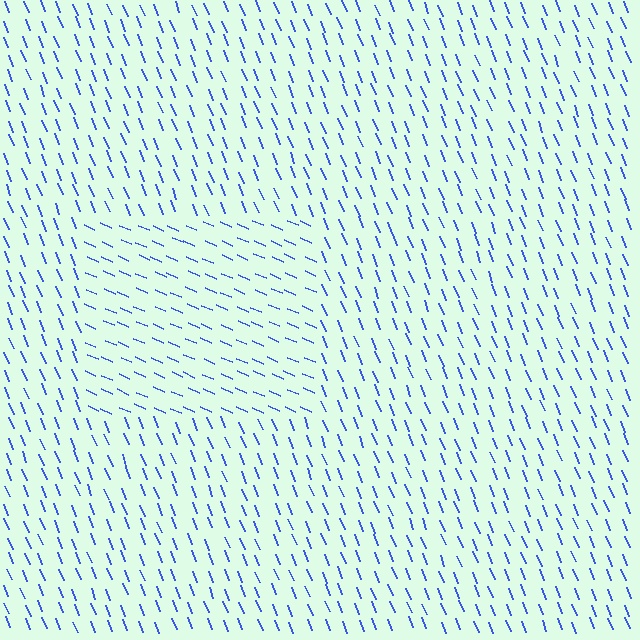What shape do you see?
I see a rectangle.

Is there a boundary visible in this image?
Yes, there is a texture boundary formed by a change in line orientation.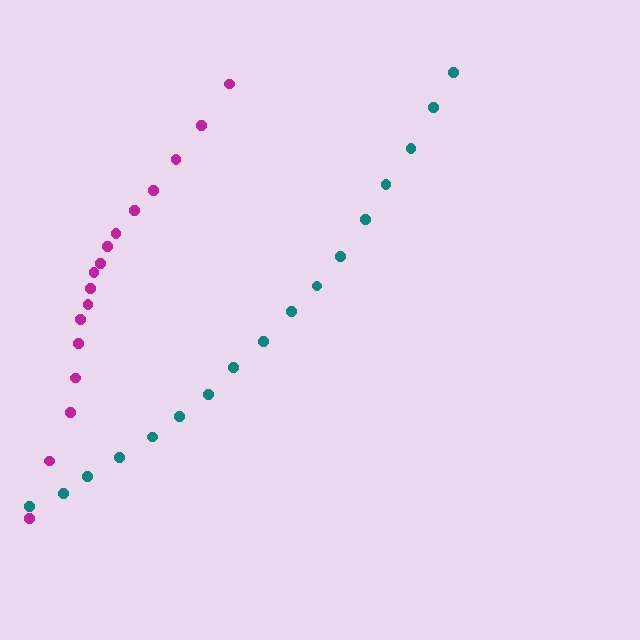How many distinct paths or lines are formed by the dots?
There are 2 distinct paths.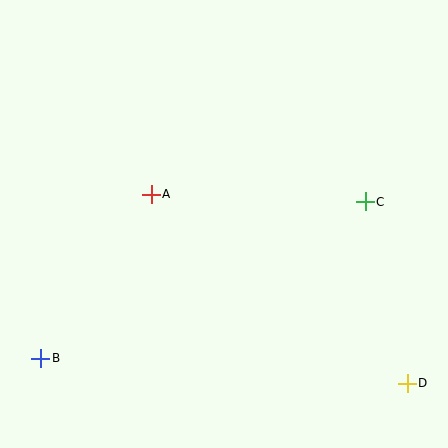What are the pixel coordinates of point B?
Point B is at (41, 358).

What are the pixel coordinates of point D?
Point D is at (407, 383).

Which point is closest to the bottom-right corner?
Point D is closest to the bottom-right corner.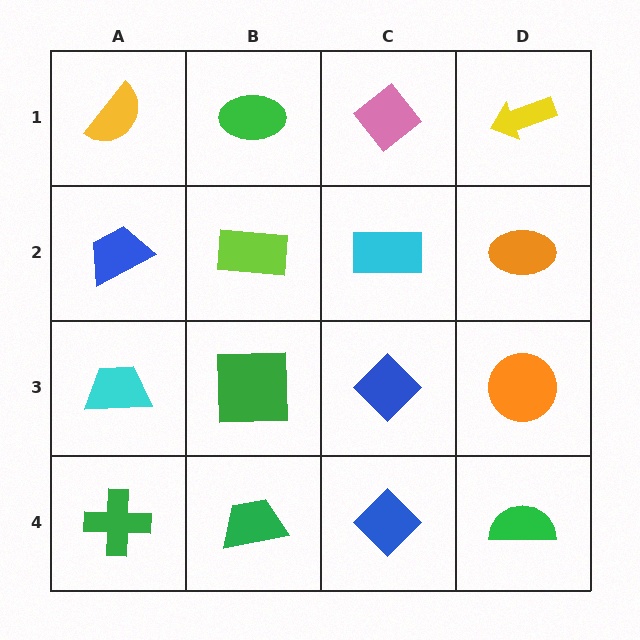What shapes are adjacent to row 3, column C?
A cyan rectangle (row 2, column C), a blue diamond (row 4, column C), a green square (row 3, column B), an orange circle (row 3, column D).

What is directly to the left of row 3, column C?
A green square.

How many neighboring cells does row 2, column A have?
3.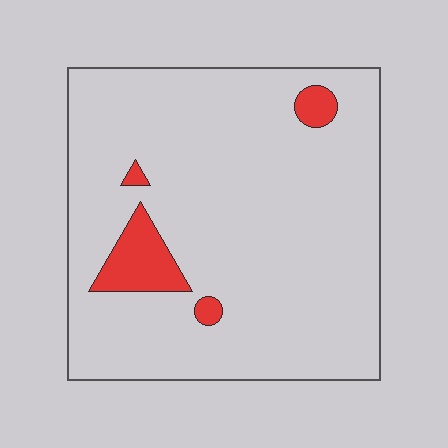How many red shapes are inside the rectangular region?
4.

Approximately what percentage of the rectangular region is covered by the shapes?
Approximately 10%.